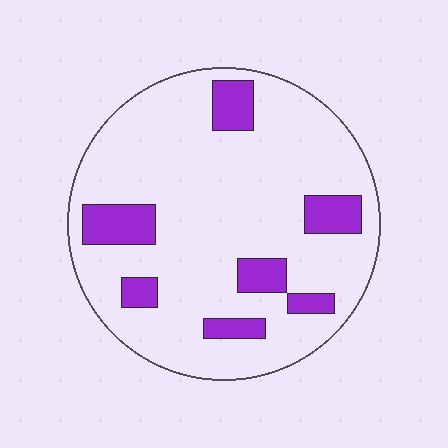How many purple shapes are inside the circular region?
7.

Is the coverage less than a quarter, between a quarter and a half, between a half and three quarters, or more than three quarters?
Less than a quarter.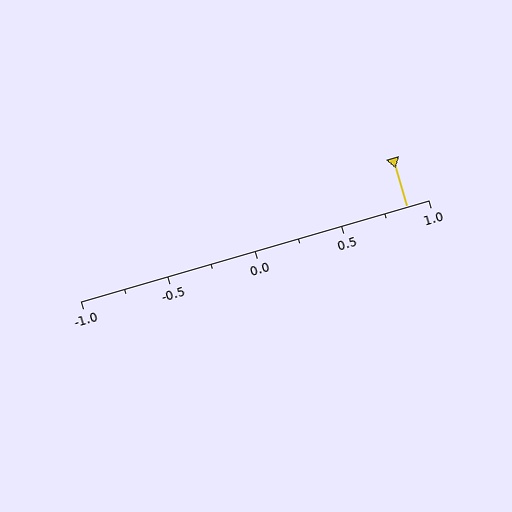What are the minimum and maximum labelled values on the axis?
The axis runs from -1.0 to 1.0.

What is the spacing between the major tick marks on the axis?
The major ticks are spaced 0.5 apart.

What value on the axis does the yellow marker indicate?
The marker indicates approximately 0.88.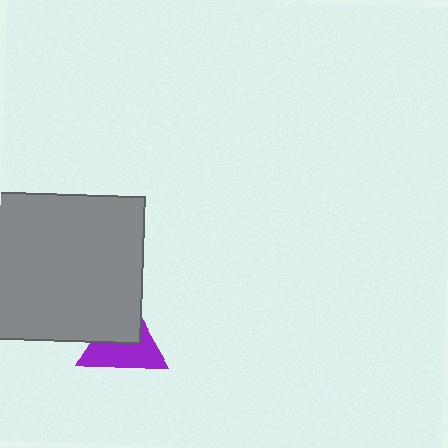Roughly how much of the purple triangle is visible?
About half of it is visible (roughly 55%).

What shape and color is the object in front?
The object in front is a gray square.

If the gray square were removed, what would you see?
You would see the complete purple triangle.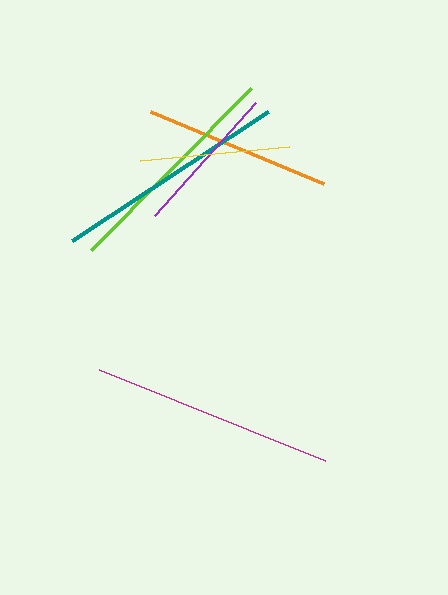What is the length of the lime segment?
The lime segment is approximately 228 pixels long.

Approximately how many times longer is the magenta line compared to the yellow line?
The magenta line is approximately 1.6 times the length of the yellow line.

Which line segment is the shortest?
The yellow line is the shortest at approximately 149 pixels.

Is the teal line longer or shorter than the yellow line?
The teal line is longer than the yellow line.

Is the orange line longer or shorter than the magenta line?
The magenta line is longer than the orange line.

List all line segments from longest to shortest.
From longest to shortest: magenta, teal, lime, orange, purple, yellow.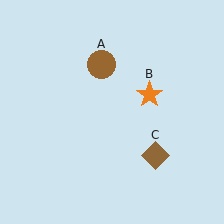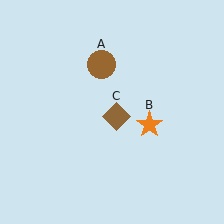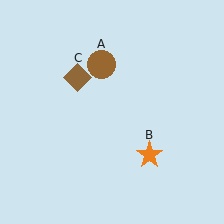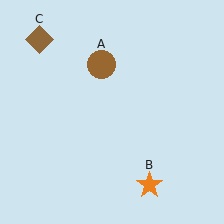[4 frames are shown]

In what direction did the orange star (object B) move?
The orange star (object B) moved down.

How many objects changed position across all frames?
2 objects changed position: orange star (object B), brown diamond (object C).